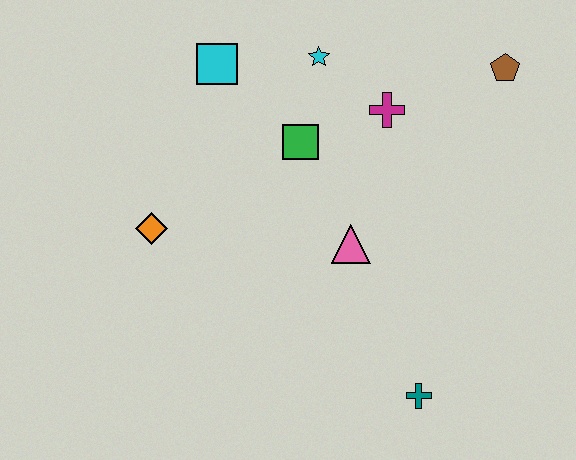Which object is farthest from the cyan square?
The teal cross is farthest from the cyan square.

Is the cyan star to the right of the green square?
Yes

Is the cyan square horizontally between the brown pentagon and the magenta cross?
No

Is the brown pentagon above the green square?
Yes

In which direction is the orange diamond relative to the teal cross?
The orange diamond is to the left of the teal cross.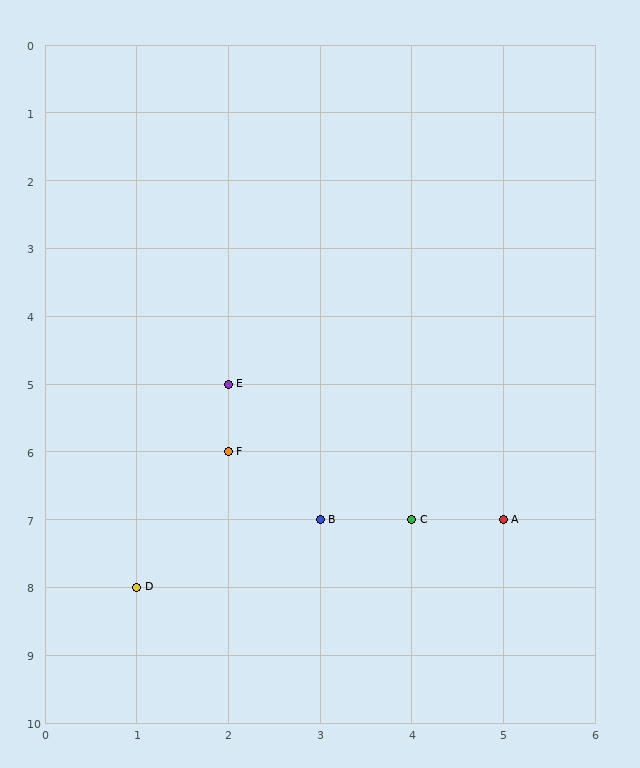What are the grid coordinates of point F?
Point F is at grid coordinates (2, 6).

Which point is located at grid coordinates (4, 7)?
Point C is at (4, 7).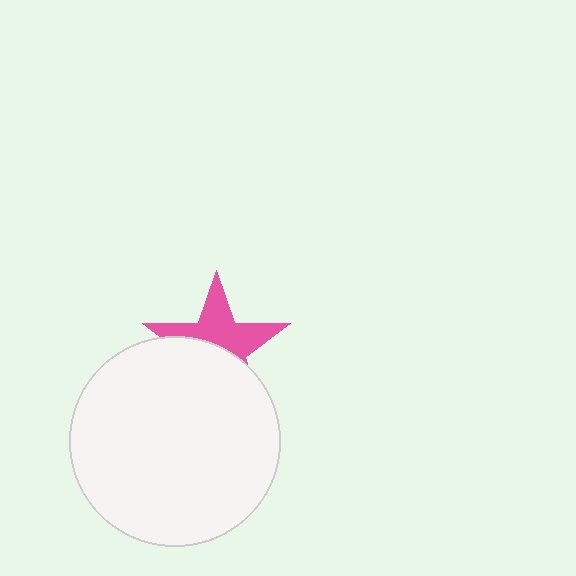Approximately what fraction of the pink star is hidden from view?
Roughly 50% of the pink star is hidden behind the white circle.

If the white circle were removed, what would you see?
You would see the complete pink star.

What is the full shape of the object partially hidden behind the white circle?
The partially hidden object is a pink star.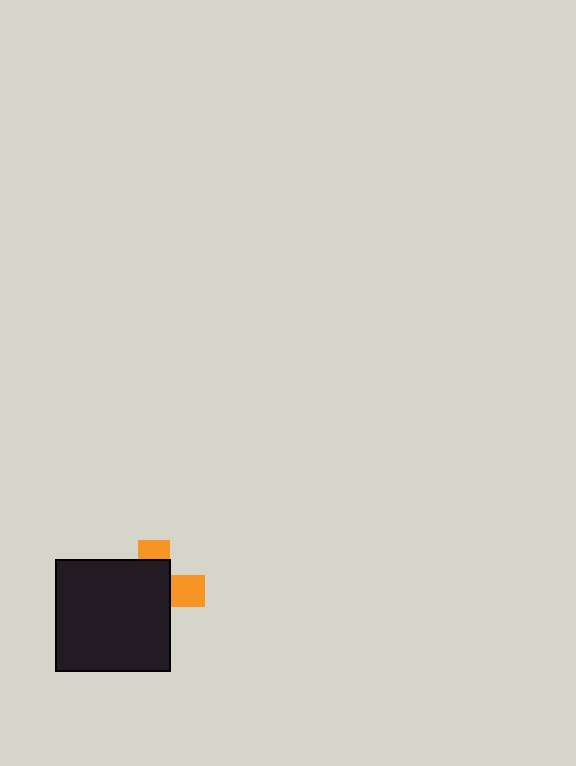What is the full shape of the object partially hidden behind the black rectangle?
The partially hidden object is an orange cross.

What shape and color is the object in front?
The object in front is a black rectangle.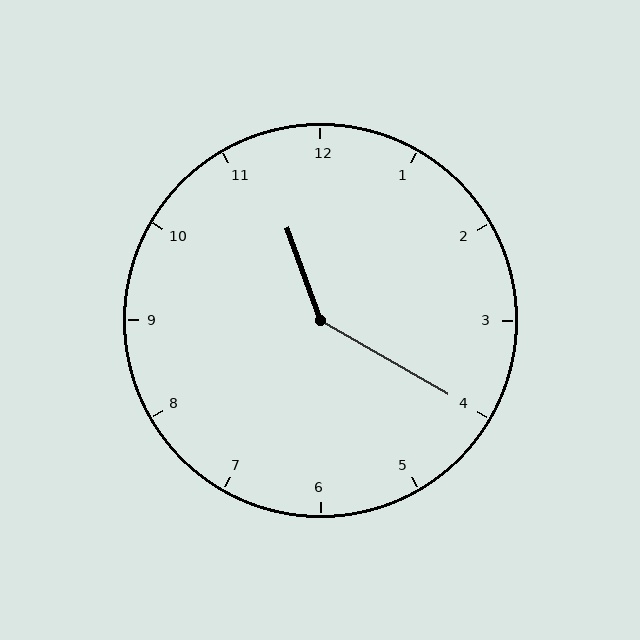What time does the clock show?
11:20.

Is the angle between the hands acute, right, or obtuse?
It is obtuse.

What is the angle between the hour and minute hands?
Approximately 140 degrees.